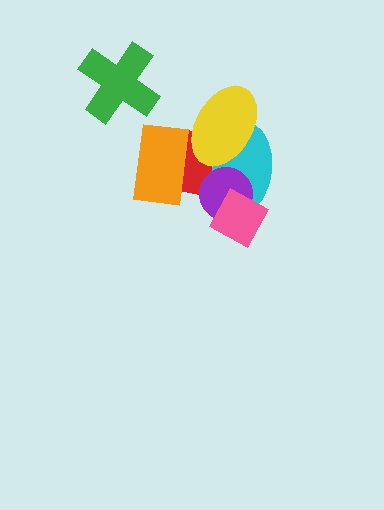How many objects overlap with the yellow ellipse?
2 objects overlap with the yellow ellipse.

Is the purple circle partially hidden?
Yes, it is partially covered by another shape.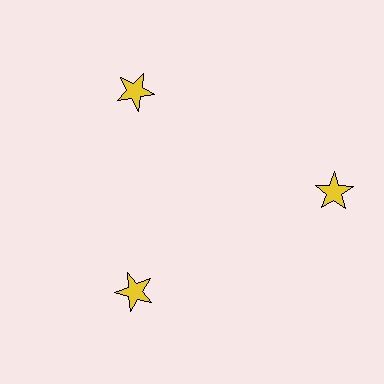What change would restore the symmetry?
The symmetry would be restored by moving it inward, back onto the ring so that all 3 stars sit at equal angles and equal distance from the center.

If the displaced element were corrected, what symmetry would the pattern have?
It would have 3-fold rotational symmetry — the pattern would map onto itself every 120 degrees.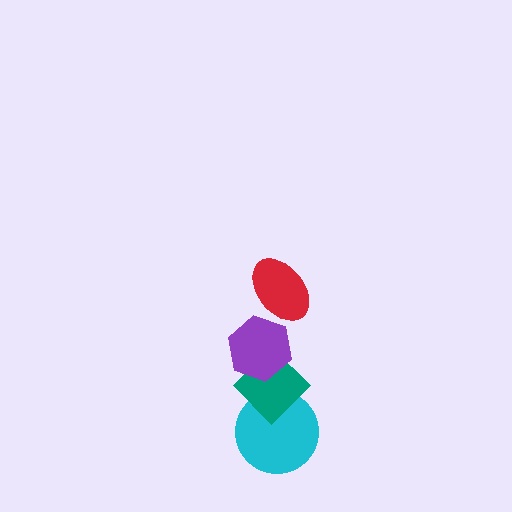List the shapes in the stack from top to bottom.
From top to bottom: the red ellipse, the purple hexagon, the teal diamond, the cyan circle.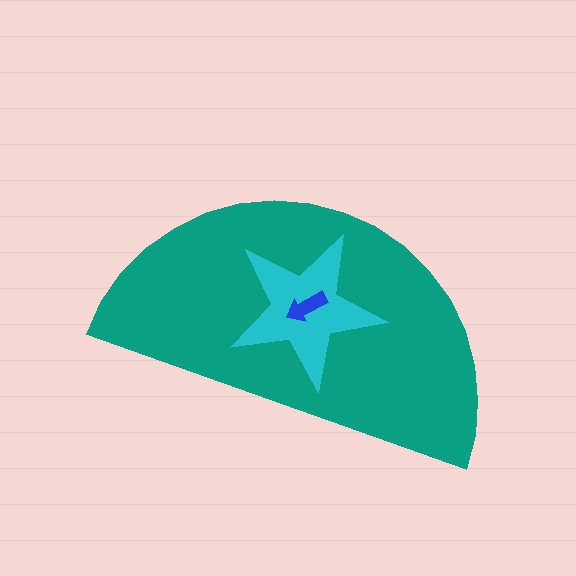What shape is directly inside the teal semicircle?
The cyan star.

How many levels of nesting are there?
3.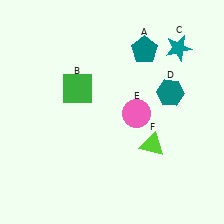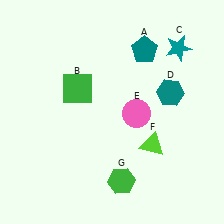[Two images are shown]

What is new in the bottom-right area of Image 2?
A green hexagon (G) was added in the bottom-right area of Image 2.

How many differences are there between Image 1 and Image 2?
There is 1 difference between the two images.